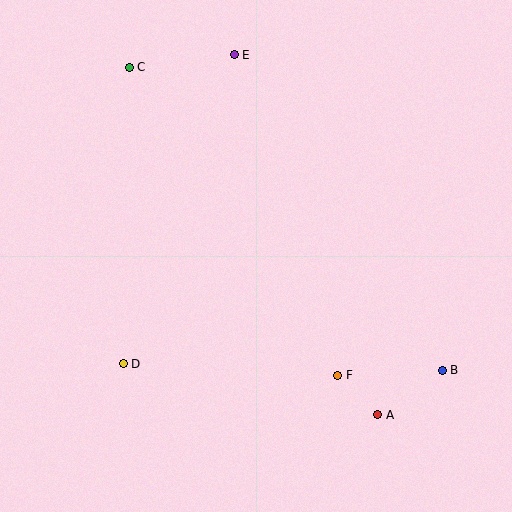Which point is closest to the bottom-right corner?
Point B is closest to the bottom-right corner.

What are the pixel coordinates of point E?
Point E is at (234, 55).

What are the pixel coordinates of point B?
Point B is at (442, 370).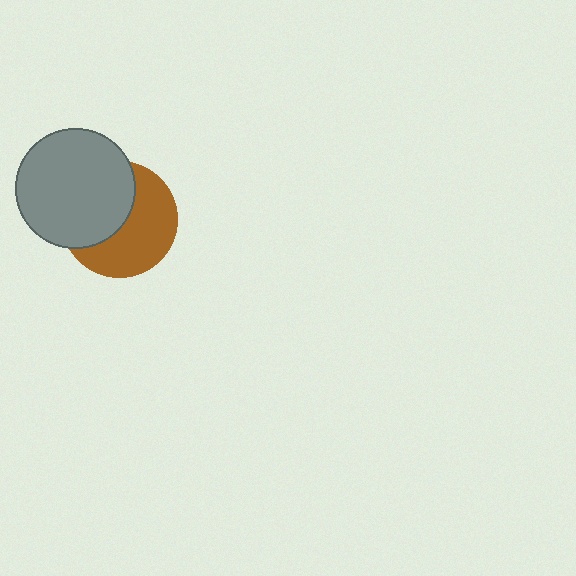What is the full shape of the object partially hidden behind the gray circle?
The partially hidden object is a brown circle.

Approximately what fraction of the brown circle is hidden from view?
Roughly 46% of the brown circle is hidden behind the gray circle.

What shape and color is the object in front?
The object in front is a gray circle.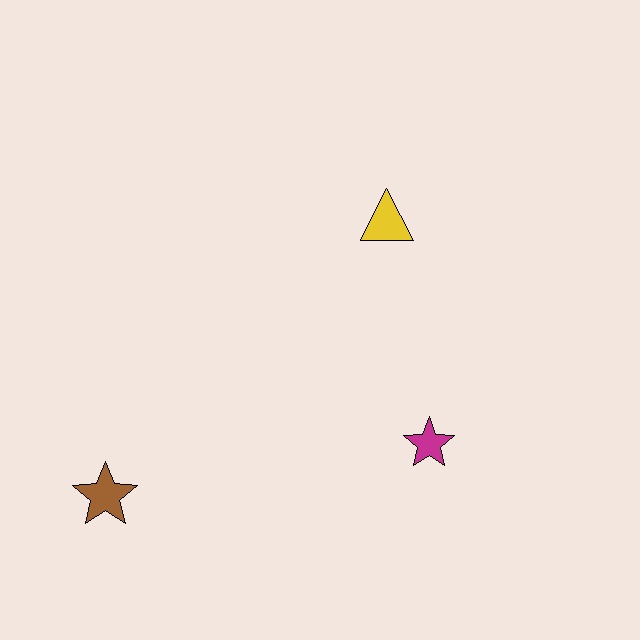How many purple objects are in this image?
There are no purple objects.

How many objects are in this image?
There are 3 objects.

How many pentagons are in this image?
There are no pentagons.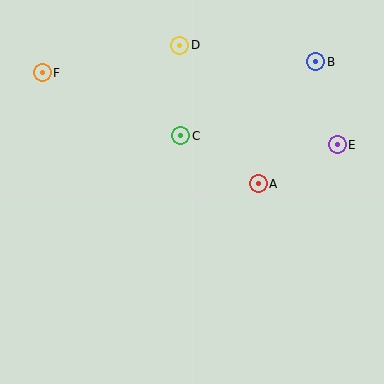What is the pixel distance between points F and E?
The distance between F and E is 303 pixels.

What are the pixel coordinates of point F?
Point F is at (42, 73).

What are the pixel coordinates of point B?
Point B is at (316, 62).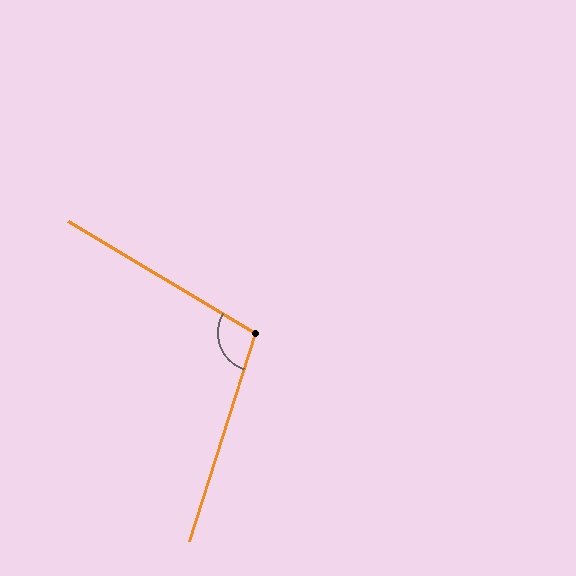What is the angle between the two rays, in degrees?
Approximately 103 degrees.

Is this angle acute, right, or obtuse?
It is obtuse.